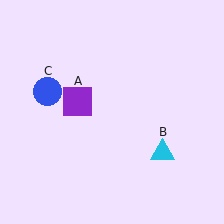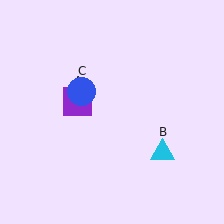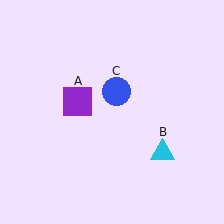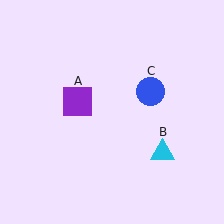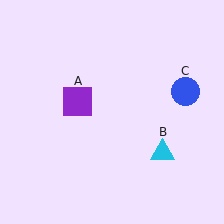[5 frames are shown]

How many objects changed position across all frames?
1 object changed position: blue circle (object C).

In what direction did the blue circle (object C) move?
The blue circle (object C) moved right.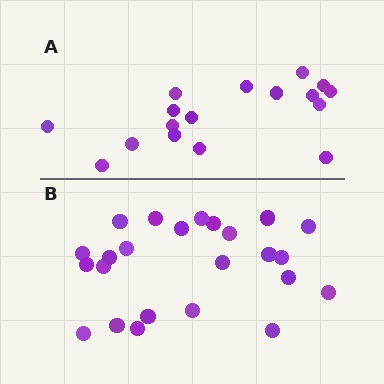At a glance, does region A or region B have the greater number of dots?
Region B (the bottom region) has more dots.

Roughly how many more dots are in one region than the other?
Region B has roughly 8 or so more dots than region A.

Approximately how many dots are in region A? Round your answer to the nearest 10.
About 20 dots. (The exact count is 17, which rounds to 20.)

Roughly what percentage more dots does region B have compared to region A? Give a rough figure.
About 40% more.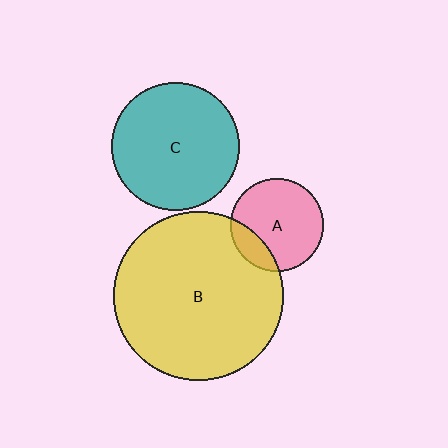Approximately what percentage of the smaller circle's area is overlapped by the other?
Approximately 20%.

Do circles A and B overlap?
Yes.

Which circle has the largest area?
Circle B (yellow).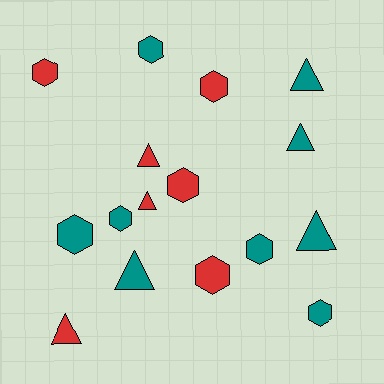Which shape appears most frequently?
Hexagon, with 9 objects.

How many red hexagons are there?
There are 4 red hexagons.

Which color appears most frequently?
Teal, with 9 objects.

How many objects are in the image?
There are 16 objects.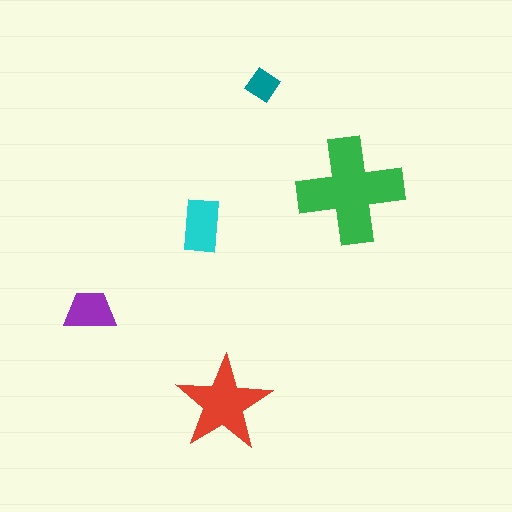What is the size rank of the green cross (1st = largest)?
1st.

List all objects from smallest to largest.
The teal diamond, the purple trapezoid, the cyan rectangle, the red star, the green cross.